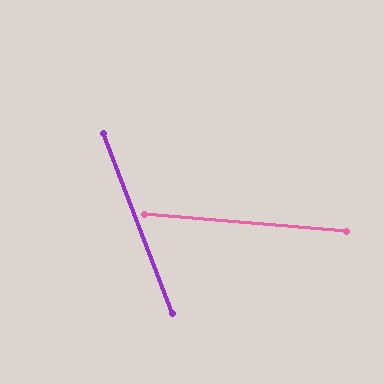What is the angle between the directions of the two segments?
Approximately 64 degrees.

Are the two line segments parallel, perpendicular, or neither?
Neither parallel nor perpendicular — they differ by about 64°.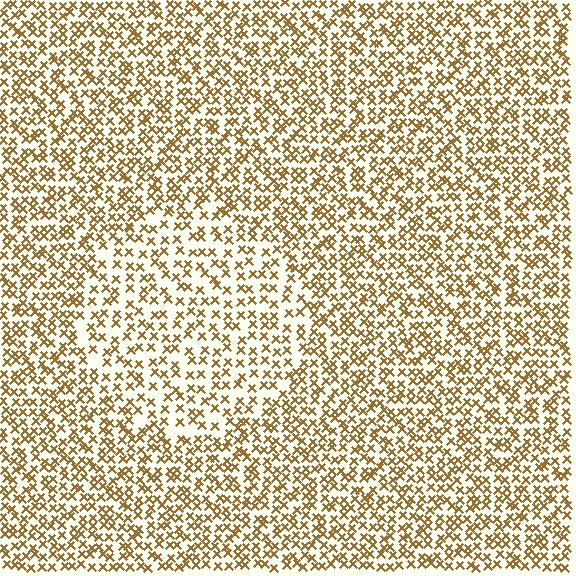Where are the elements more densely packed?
The elements are more densely packed outside the circle boundary.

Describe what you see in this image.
The image contains small brown elements arranged at two different densities. A circle-shaped region is visible where the elements are less densely packed than the surrounding area.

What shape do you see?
I see a circle.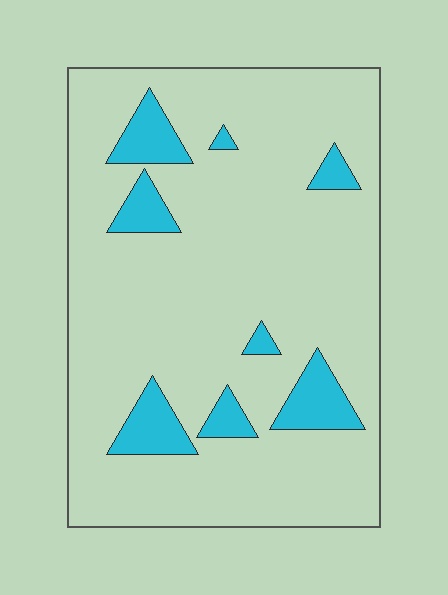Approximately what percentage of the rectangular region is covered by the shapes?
Approximately 10%.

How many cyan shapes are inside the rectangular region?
8.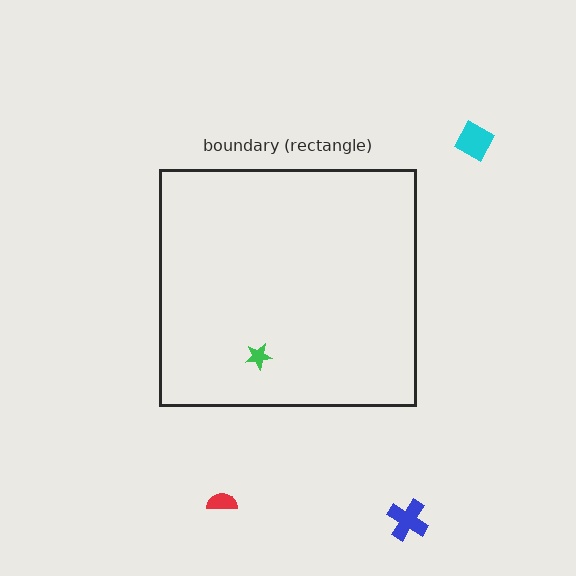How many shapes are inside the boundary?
1 inside, 3 outside.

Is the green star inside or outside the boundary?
Inside.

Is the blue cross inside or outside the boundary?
Outside.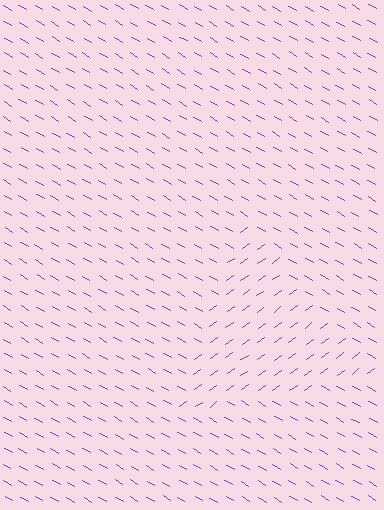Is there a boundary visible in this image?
Yes, there is a texture boundary formed by a change in line orientation.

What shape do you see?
I see a triangle.